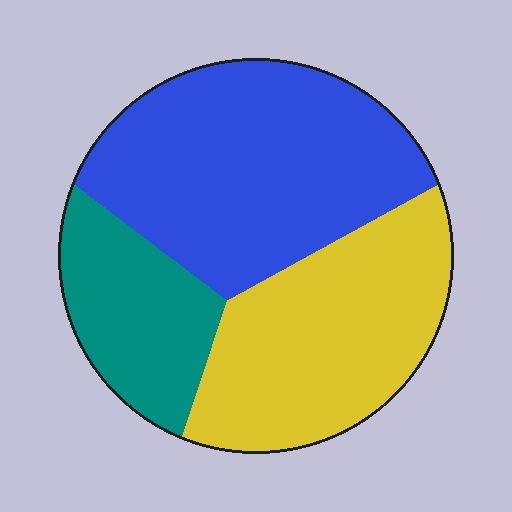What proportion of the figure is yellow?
Yellow covers about 35% of the figure.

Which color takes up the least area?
Teal, at roughly 20%.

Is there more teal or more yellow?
Yellow.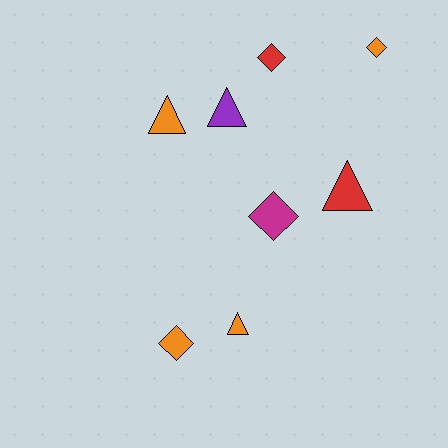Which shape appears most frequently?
Triangle, with 4 objects.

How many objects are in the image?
There are 8 objects.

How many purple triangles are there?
There is 1 purple triangle.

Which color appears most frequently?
Orange, with 4 objects.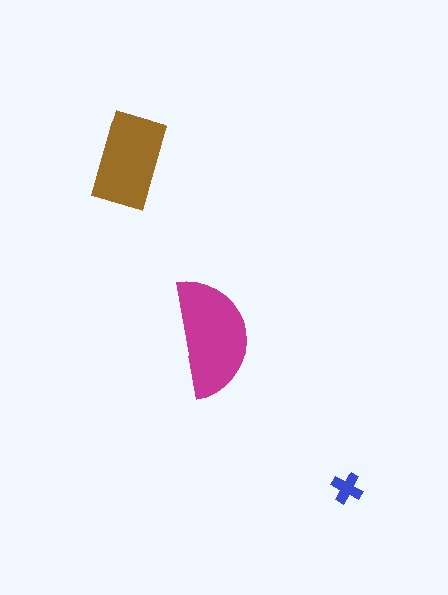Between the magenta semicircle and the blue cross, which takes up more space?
The magenta semicircle.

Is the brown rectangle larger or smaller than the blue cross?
Larger.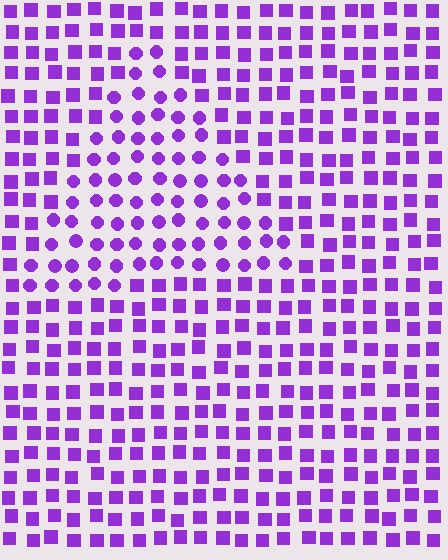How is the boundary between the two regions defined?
The boundary is defined by a change in element shape: circles inside vs. squares outside. All elements share the same color and spacing.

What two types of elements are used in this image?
The image uses circles inside the triangle region and squares outside it.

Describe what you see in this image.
The image is filled with small purple elements arranged in a uniform grid. A triangle-shaped region contains circles, while the surrounding area contains squares. The boundary is defined purely by the change in element shape.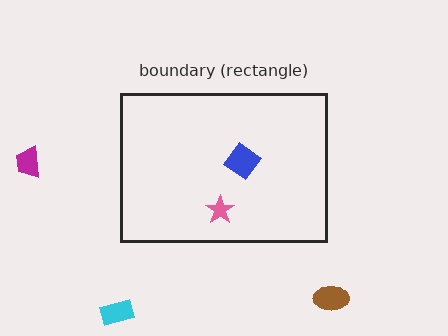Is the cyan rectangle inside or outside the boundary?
Outside.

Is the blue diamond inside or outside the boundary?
Inside.